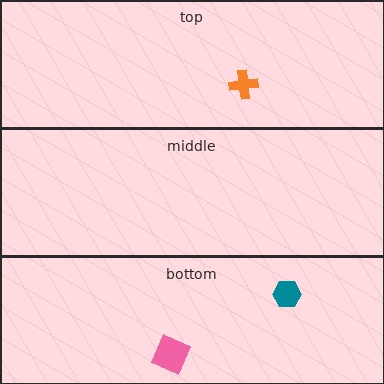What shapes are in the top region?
The orange cross.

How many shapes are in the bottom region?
2.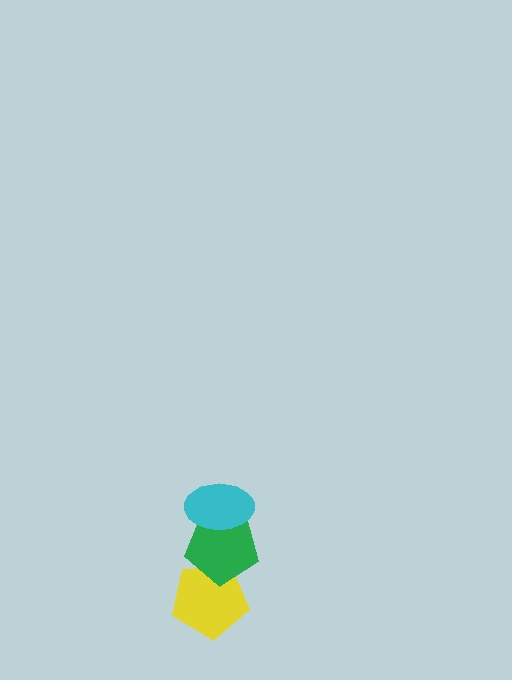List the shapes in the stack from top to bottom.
From top to bottom: the cyan ellipse, the green pentagon, the yellow pentagon.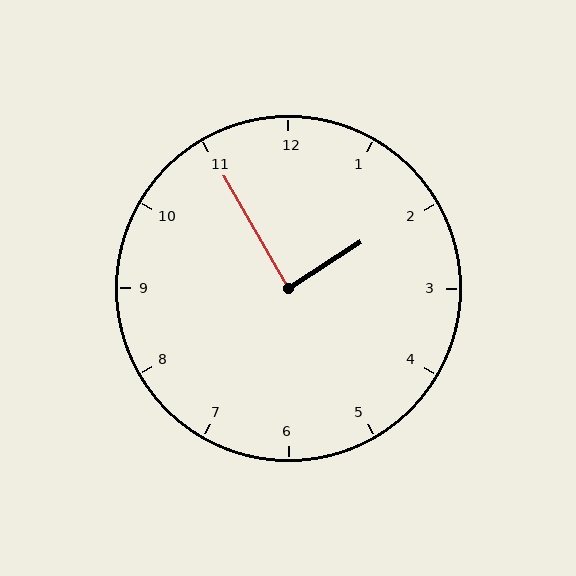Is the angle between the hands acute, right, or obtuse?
It is right.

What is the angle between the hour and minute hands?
Approximately 88 degrees.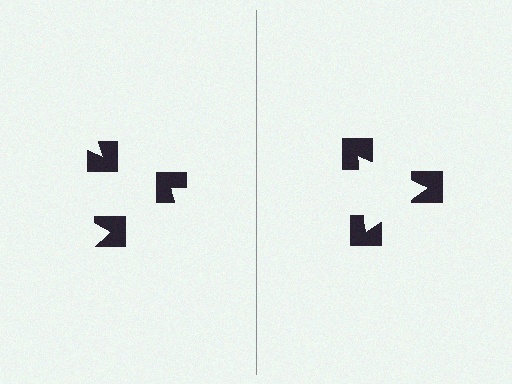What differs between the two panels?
The notched squares are positioned identically on both sides; only the wedge orientations differ. On the right they align to a triangle; on the left they are misaligned.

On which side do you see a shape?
An illusory triangle appears on the right side. On the left side the wedge cuts are rotated, so no coherent shape forms.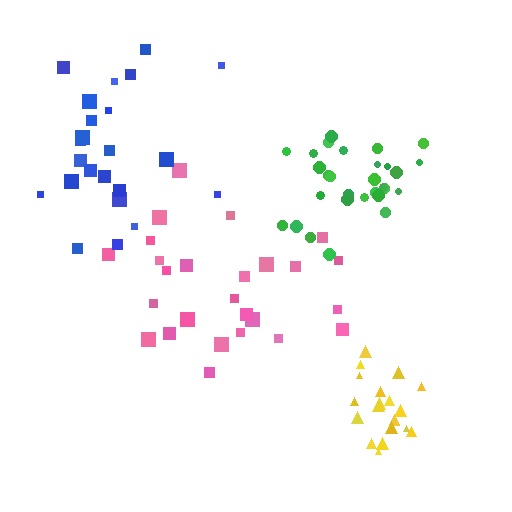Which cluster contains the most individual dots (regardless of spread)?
Green (29).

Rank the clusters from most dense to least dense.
yellow, green, blue, pink.